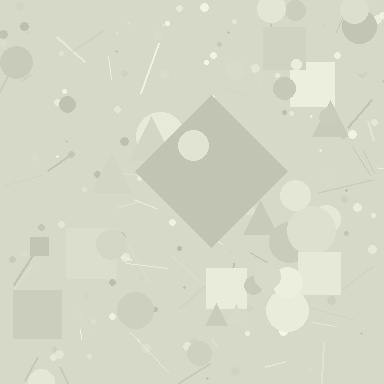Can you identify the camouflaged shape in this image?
The camouflaged shape is a diamond.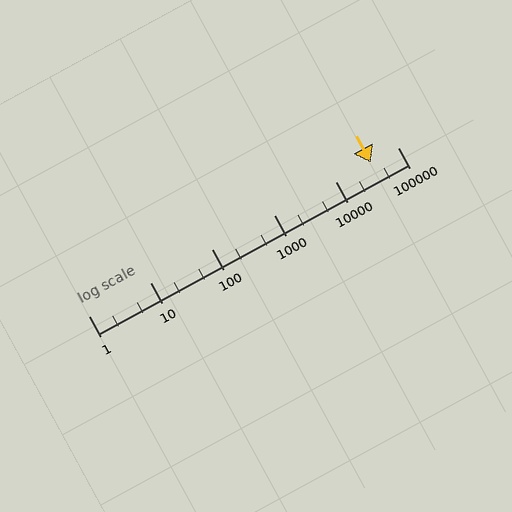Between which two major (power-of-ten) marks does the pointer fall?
The pointer is between 10000 and 100000.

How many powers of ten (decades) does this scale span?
The scale spans 5 decades, from 1 to 100000.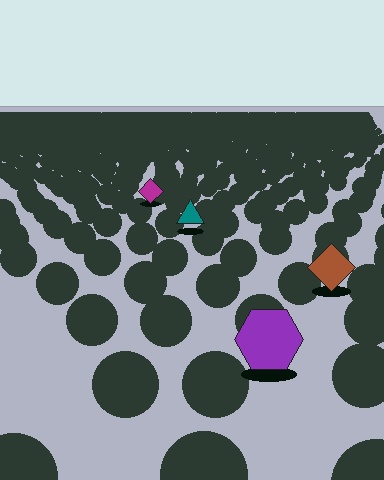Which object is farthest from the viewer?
The magenta diamond is farthest from the viewer. It appears smaller and the ground texture around it is denser.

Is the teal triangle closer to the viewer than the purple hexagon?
No. The purple hexagon is closer — you can tell from the texture gradient: the ground texture is coarser near it.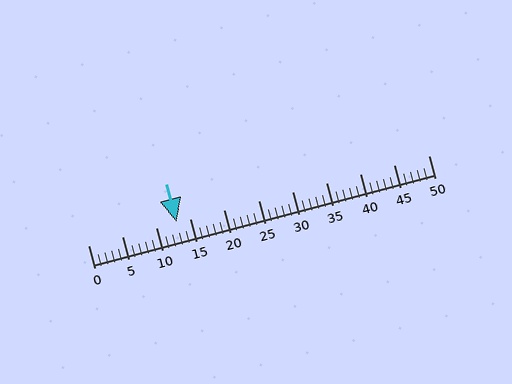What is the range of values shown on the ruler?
The ruler shows values from 0 to 50.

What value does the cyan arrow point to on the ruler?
The cyan arrow points to approximately 13.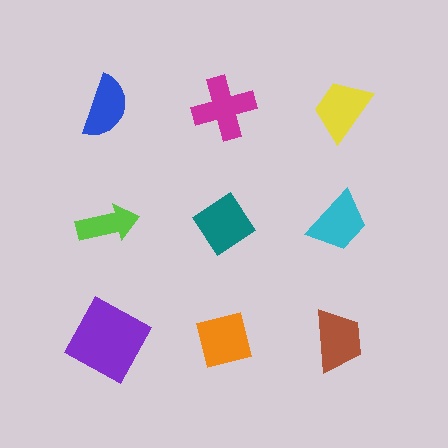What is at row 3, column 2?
An orange square.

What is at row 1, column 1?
A blue semicircle.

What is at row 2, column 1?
A lime arrow.